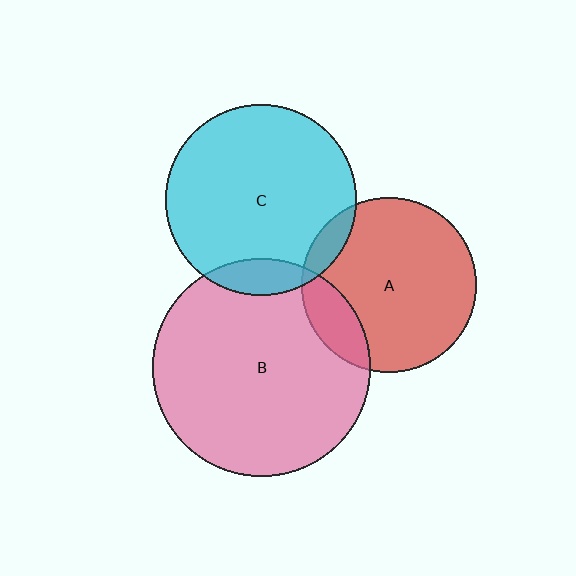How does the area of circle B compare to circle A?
Approximately 1.6 times.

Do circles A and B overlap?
Yes.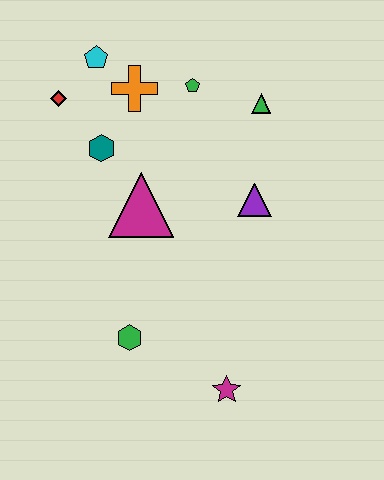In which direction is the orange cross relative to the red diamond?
The orange cross is to the right of the red diamond.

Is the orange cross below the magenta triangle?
No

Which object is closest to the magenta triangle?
The teal hexagon is closest to the magenta triangle.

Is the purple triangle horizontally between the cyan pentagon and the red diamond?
No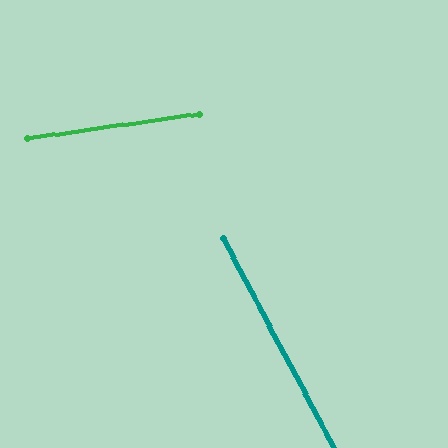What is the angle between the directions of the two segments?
Approximately 70 degrees.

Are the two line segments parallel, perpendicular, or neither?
Neither parallel nor perpendicular — they differ by about 70°.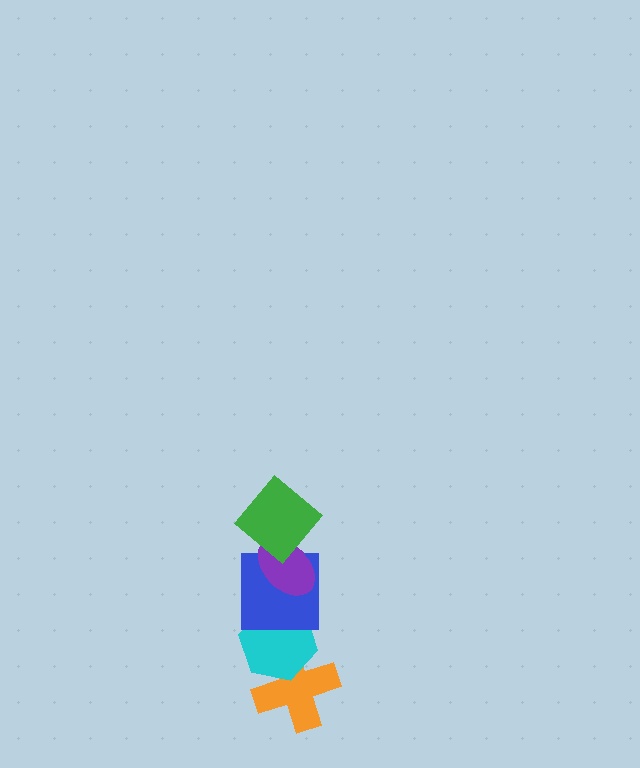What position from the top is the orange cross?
The orange cross is 5th from the top.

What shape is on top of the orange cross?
The cyan hexagon is on top of the orange cross.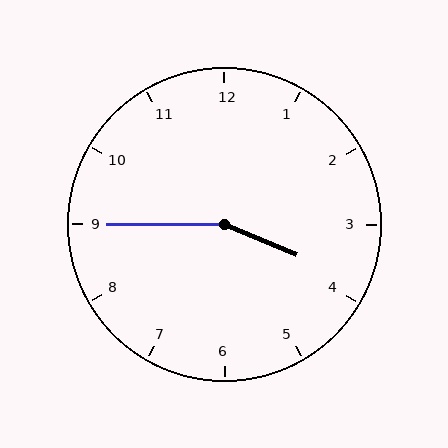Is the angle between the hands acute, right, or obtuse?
It is obtuse.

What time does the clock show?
3:45.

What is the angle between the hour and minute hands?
Approximately 158 degrees.